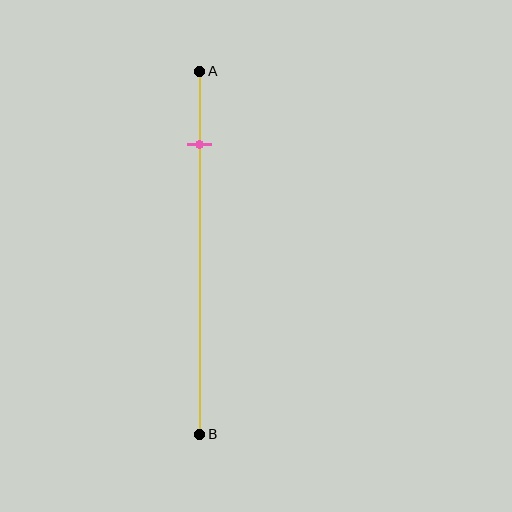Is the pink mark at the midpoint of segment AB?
No, the mark is at about 20% from A, not at the 50% midpoint.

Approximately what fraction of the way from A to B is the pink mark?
The pink mark is approximately 20% of the way from A to B.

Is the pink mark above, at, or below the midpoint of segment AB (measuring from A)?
The pink mark is above the midpoint of segment AB.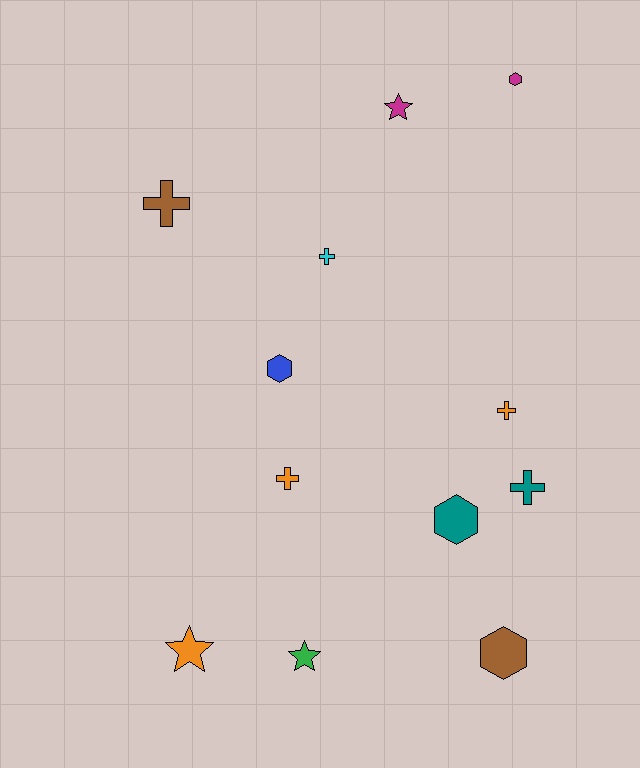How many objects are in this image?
There are 12 objects.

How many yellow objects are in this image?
There are no yellow objects.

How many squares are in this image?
There are no squares.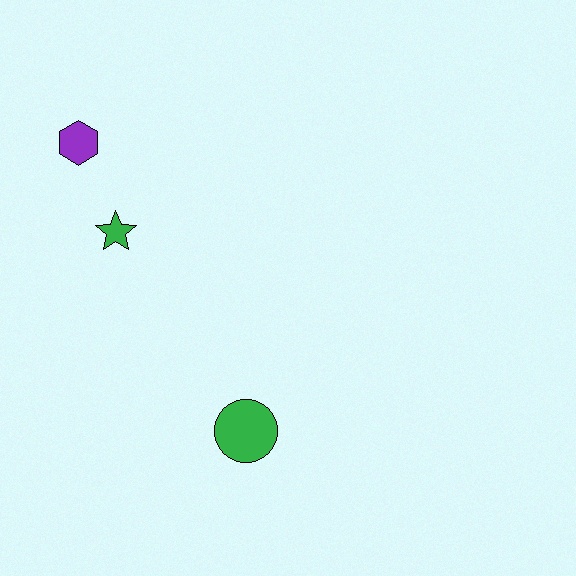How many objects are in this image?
There are 3 objects.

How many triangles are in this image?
There are no triangles.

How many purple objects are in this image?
There is 1 purple object.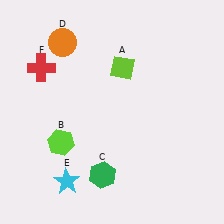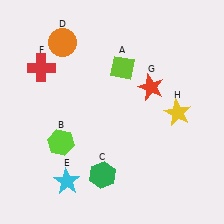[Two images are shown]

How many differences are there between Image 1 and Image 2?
There are 2 differences between the two images.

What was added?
A red star (G), a yellow star (H) were added in Image 2.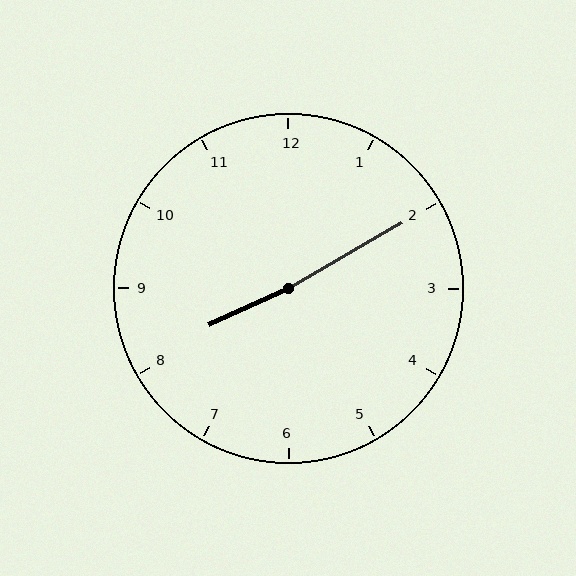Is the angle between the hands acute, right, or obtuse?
It is obtuse.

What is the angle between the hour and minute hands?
Approximately 175 degrees.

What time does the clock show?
8:10.